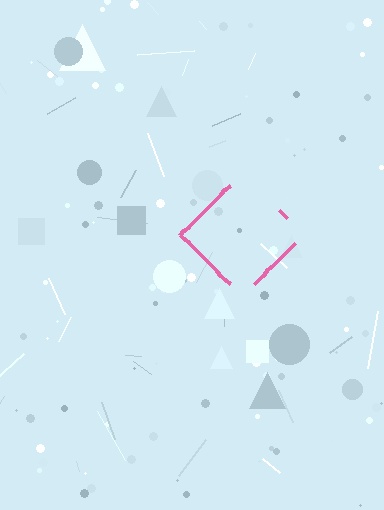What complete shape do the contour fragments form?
The contour fragments form a diamond.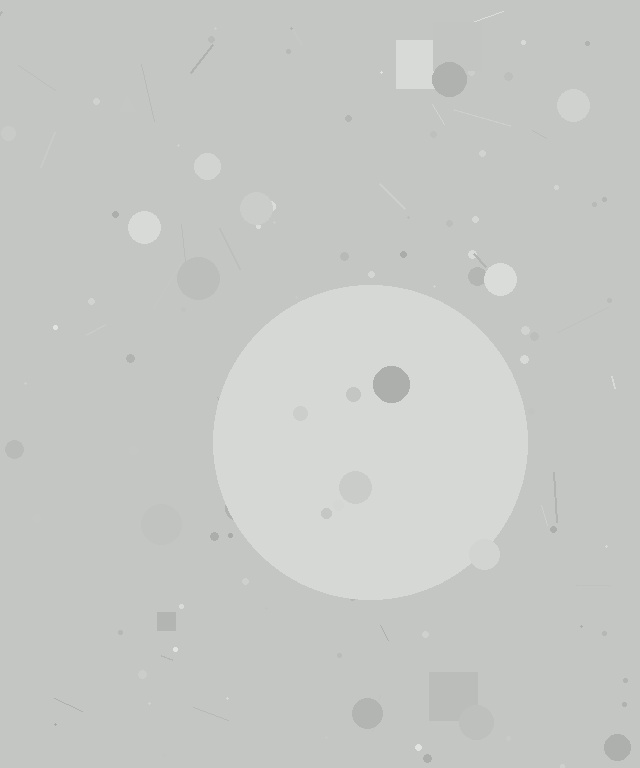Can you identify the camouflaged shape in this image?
The camouflaged shape is a circle.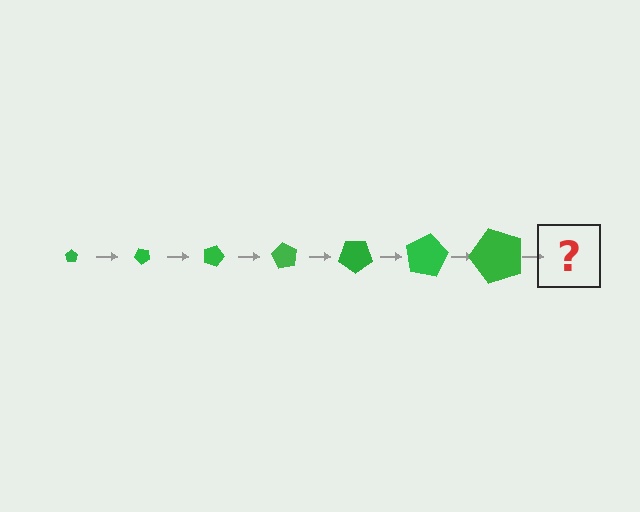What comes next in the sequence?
The next element should be a pentagon, larger than the previous one and rotated 315 degrees from the start.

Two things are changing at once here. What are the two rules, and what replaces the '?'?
The two rules are that the pentagon grows larger each step and it rotates 45 degrees each step. The '?' should be a pentagon, larger than the previous one and rotated 315 degrees from the start.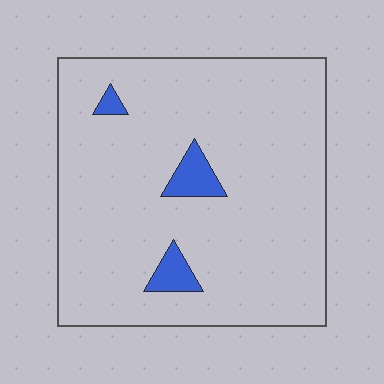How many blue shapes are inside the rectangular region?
3.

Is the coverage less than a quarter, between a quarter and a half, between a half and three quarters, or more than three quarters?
Less than a quarter.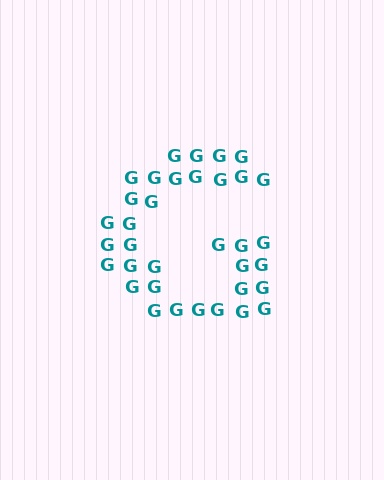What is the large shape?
The large shape is the letter G.